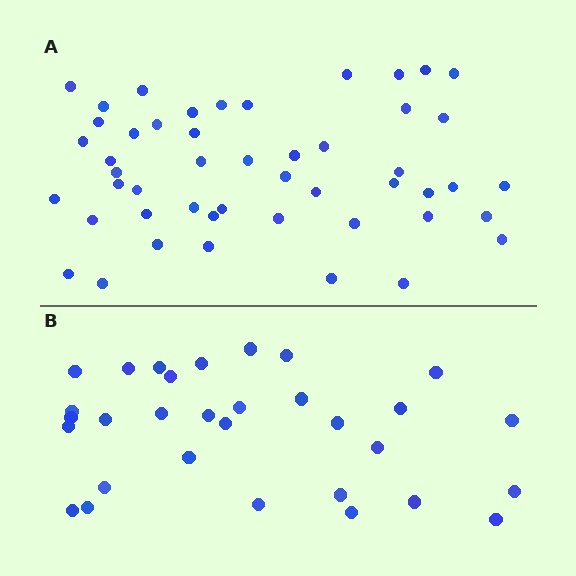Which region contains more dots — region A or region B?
Region A (the top region) has more dots.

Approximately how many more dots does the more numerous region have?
Region A has approximately 20 more dots than region B.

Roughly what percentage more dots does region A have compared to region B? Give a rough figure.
About 60% more.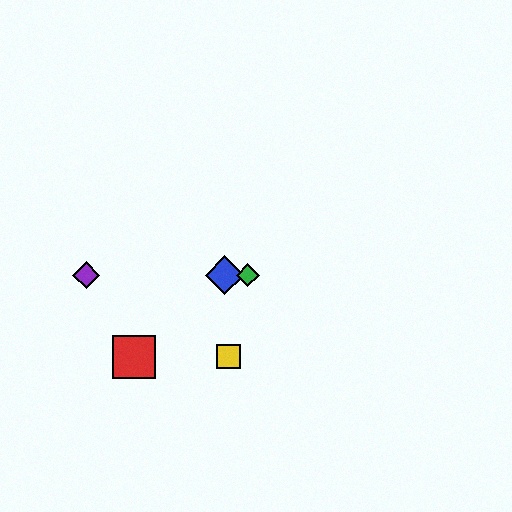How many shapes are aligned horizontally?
3 shapes (the blue diamond, the green diamond, the purple diamond) are aligned horizontally.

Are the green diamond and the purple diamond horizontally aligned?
Yes, both are at y≈275.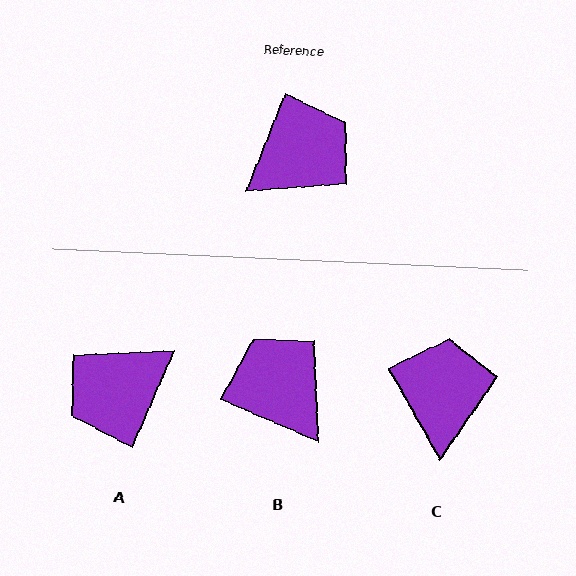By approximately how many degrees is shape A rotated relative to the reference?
Approximately 178 degrees counter-clockwise.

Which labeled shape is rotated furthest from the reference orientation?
A, about 178 degrees away.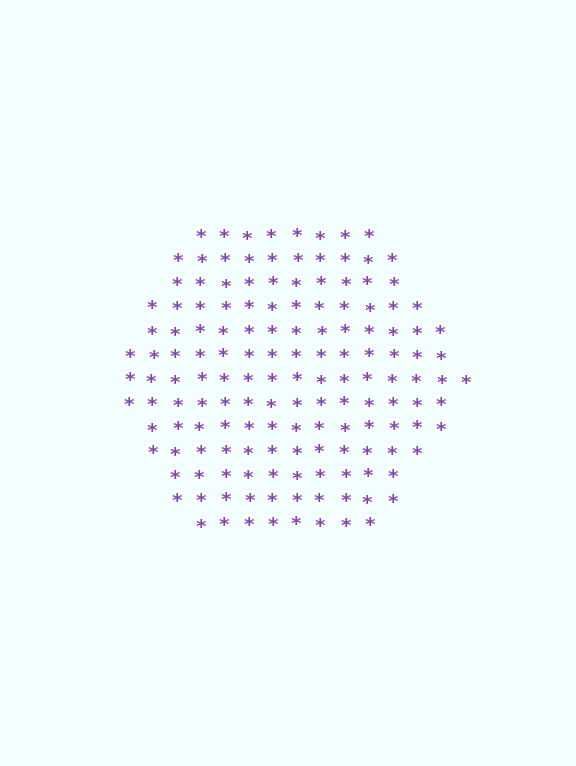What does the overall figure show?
The overall figure shows a hexagon.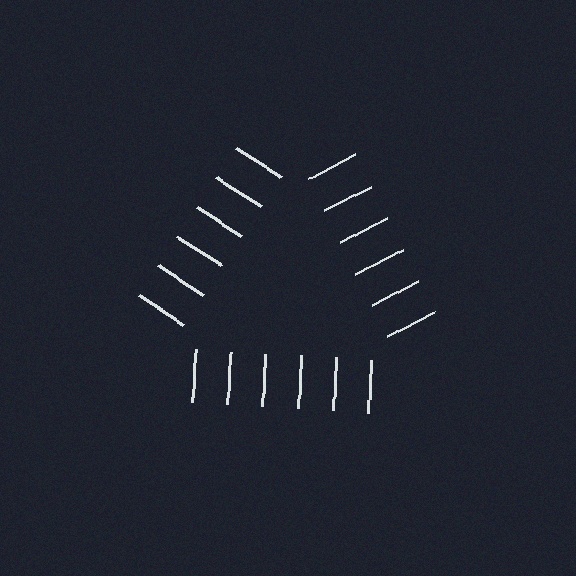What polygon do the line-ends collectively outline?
An illusory triangle — the line segments terminate on its edges but no continuous stroke is drawn.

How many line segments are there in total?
18 — 6 along each of the 3 edges.